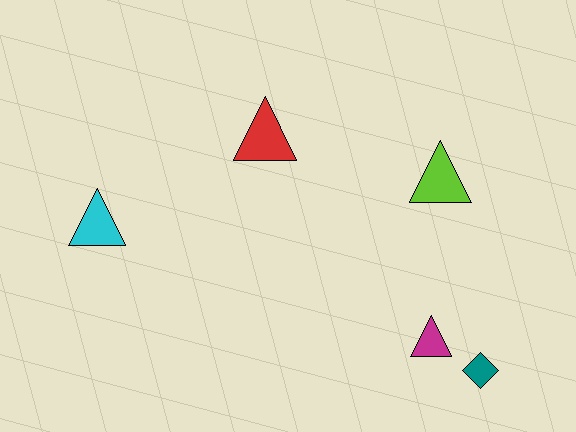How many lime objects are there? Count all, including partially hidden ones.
There is 1 lime object.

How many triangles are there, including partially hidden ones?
There are 4 triangles.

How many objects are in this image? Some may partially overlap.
There are 5 objects.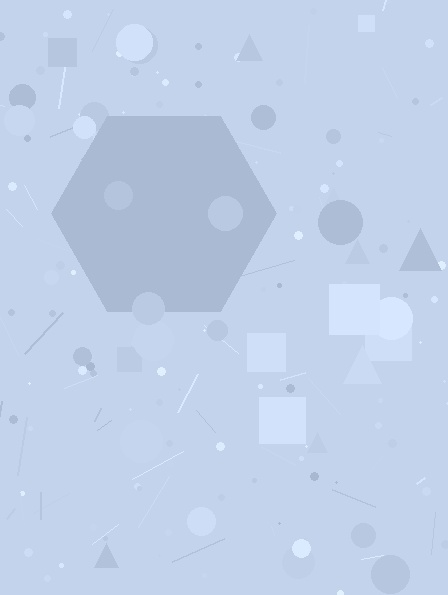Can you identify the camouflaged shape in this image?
The camouflaged shape is a hexagon.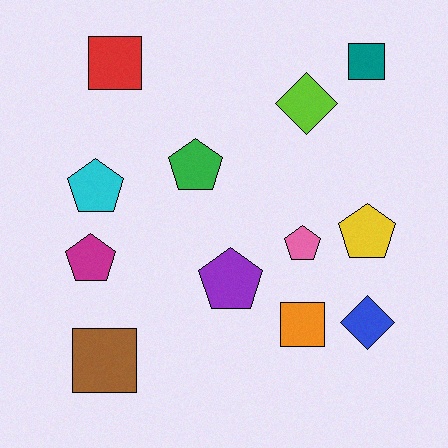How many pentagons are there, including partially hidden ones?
There are 6 pentagons.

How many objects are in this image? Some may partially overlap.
There are 12 objects.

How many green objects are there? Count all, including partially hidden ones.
There is 1 green object.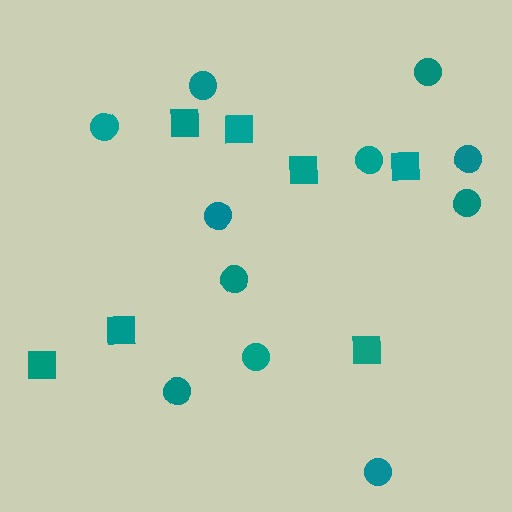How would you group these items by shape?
There are 2 groups: one group of circles (11) and one group of squares (7).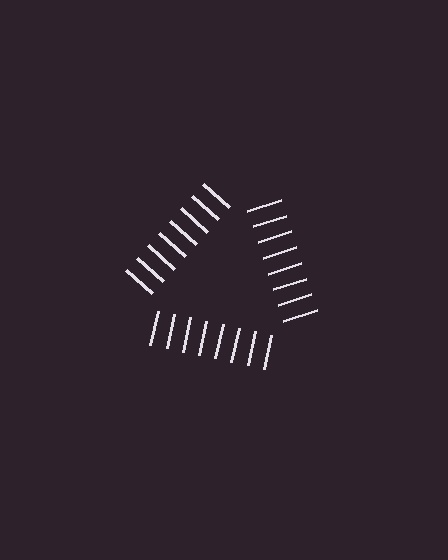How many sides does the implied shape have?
3 sides — the line-ends trace a triangle.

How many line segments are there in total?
24 — 8 along each of the 3 edges.